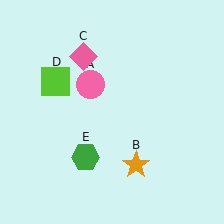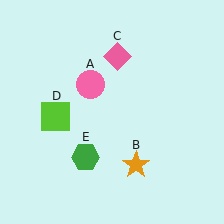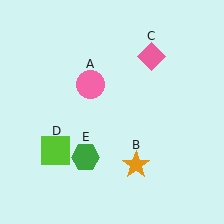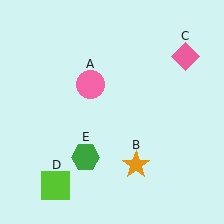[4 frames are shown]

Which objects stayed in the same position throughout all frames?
Pink circle (object A) and orange star (object B) and green hexagon (object E) remained stationary.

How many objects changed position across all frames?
2 objects changed position: pink diamond (object C), lime square (object D).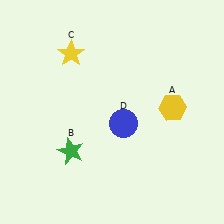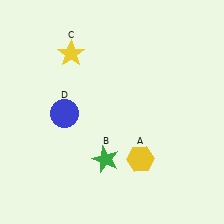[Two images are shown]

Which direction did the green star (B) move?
The green star (B) moved right.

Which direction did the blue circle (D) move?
The blue circle (D) moved left.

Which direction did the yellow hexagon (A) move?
The yellow hexagon (A) moved down.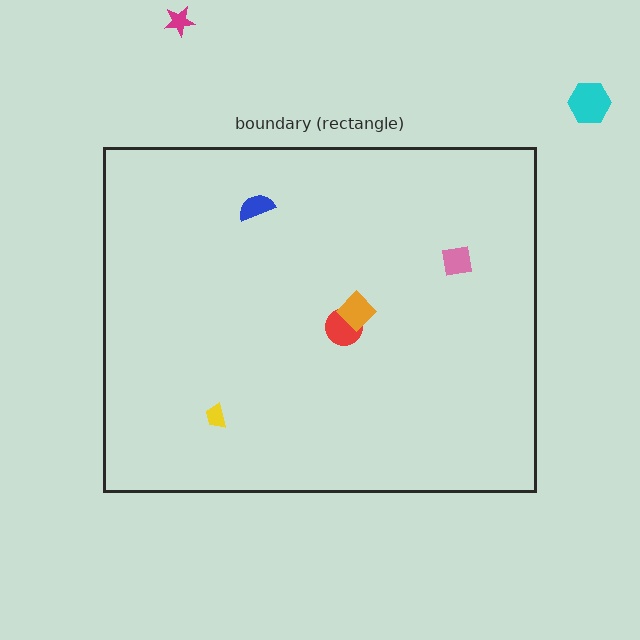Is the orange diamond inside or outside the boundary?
Inside.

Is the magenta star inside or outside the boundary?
Outside.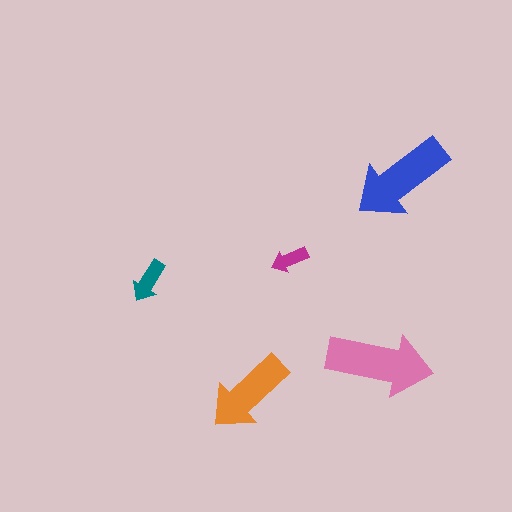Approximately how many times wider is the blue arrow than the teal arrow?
About 2.5 times wider.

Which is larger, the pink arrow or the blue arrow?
The pink one.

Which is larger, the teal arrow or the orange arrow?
The orange one.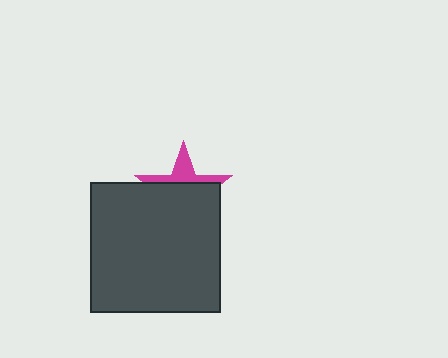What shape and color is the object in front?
The object in front is a dark gray square.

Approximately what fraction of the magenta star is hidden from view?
Roughly 69% of the magenta star is hidden behind the dark gray square.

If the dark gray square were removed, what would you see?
You would see the complete magenta star.